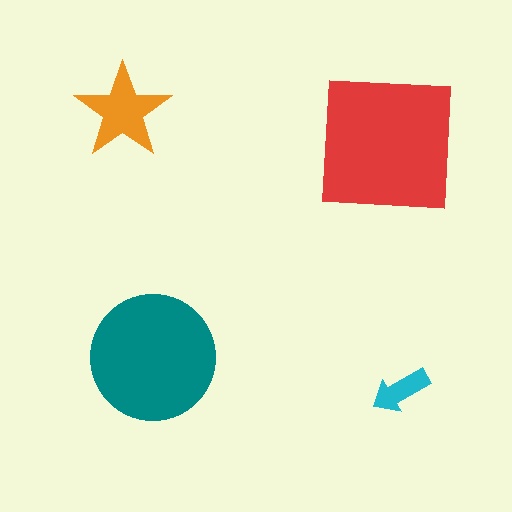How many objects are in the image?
There are 4 objects in the image.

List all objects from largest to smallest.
The red square, the teal circle, the orange star, the cyan arrow.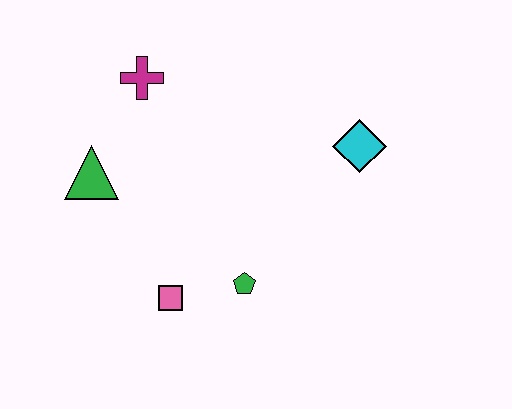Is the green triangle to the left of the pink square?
Yes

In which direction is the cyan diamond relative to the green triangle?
The cyan diamond is to the right of the green triangle.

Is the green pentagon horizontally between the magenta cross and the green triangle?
No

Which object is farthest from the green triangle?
The cyan diamond is farthest from the green triangle.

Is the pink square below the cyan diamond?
Yes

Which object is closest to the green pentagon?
The pink square is closest to the green pentagon.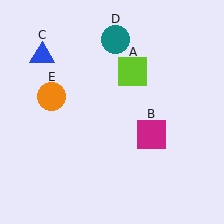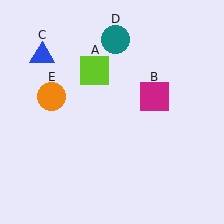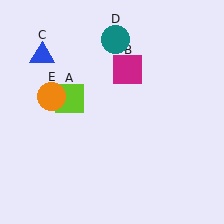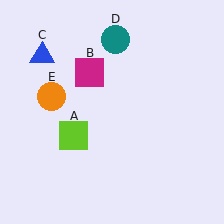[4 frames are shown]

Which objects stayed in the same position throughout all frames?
Blue triangle (object C) and teal circle (object D) and orange circle (object E) remained stationary.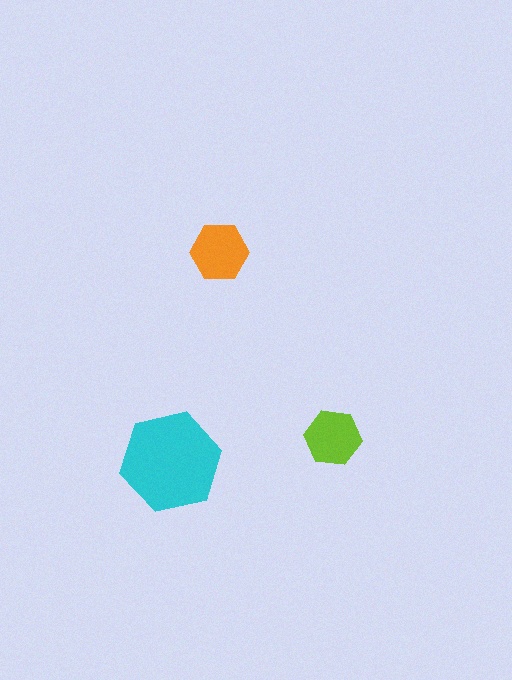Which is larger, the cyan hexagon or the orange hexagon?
The cyan one.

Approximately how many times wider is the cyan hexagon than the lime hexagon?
About 2 times wider.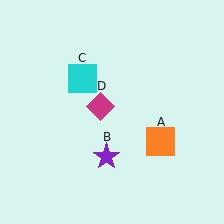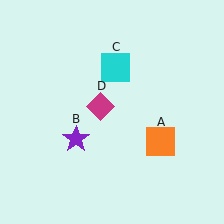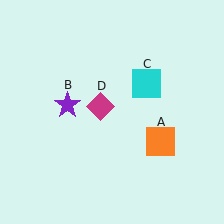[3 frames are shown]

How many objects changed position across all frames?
2 objects changed position: purple star (object B), cyan square (object C).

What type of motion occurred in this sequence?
The purple star (object B), cyan square (object C) rotated clockwise around the center of the scene.